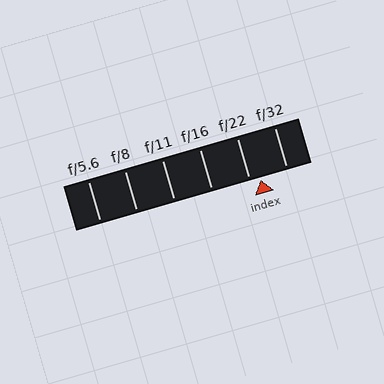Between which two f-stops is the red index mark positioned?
The index mark is between f/22 and f/32.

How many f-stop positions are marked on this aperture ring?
There are 6 f-stop positions marked.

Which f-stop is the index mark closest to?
The index mark is closest to f/22.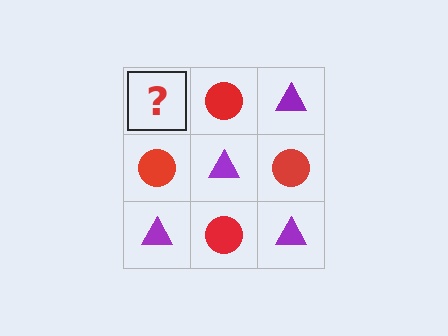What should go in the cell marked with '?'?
The missing cell should contain a purple triangle.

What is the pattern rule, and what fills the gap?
The rule is that it alternates purple triangle and red circle in a checkerboard pattern. The gap should be filled with a purple triangle.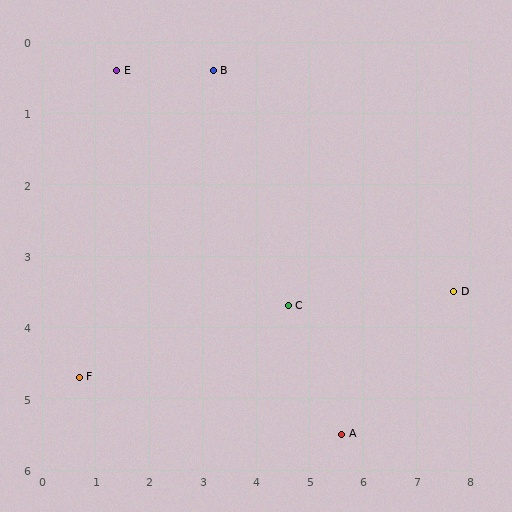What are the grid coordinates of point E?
Point E is at approximately (1.4, 0.4).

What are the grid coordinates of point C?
Point C is at approximately (4.6, 3.7).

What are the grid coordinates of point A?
Point A is at approximately (5.6, 5.5).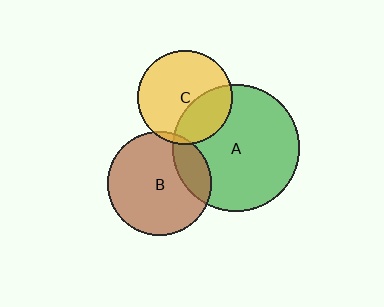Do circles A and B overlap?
Yes.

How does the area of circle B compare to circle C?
Approximately 1.2 times.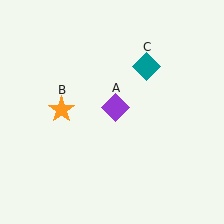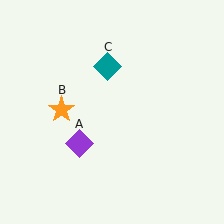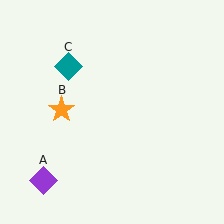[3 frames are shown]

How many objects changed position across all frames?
2 objects changed position: purple diamond (object A), teal diamond (object C).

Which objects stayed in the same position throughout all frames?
Orange star (object B) remained stationary.